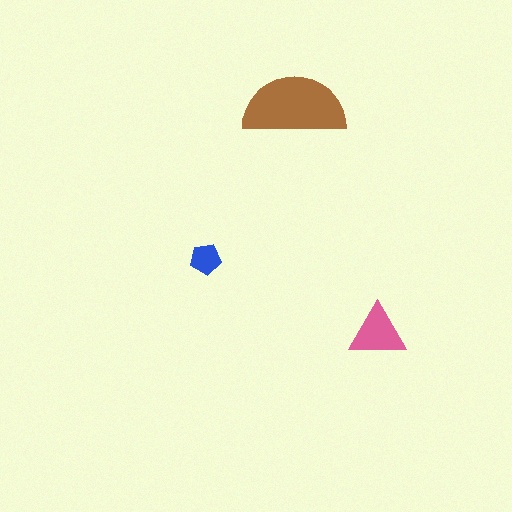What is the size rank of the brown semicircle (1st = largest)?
1st.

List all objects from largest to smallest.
The brown semicircle, the pink triangle, the blue pentagon.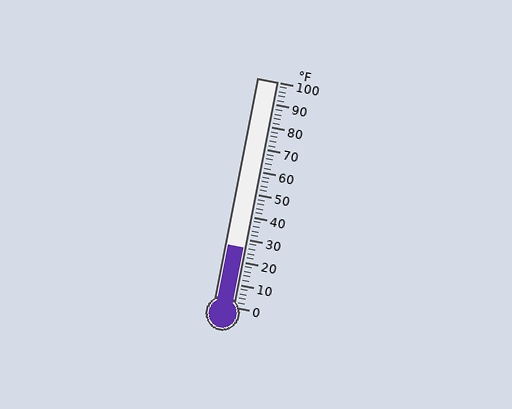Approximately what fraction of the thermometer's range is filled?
The thermometer is filled to approximately 25% of its range.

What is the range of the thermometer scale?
The thermometer scale ranges from 0°F to 100°F.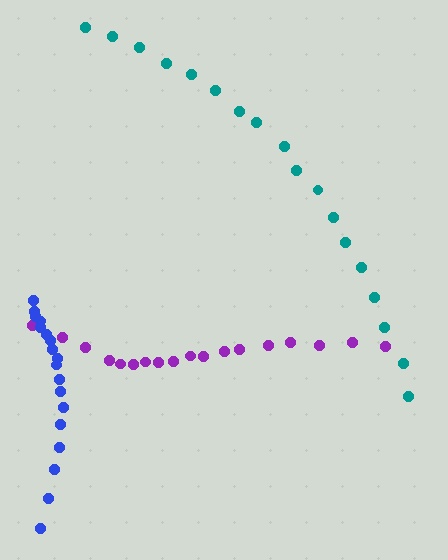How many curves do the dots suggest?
There are 3 distinct paths.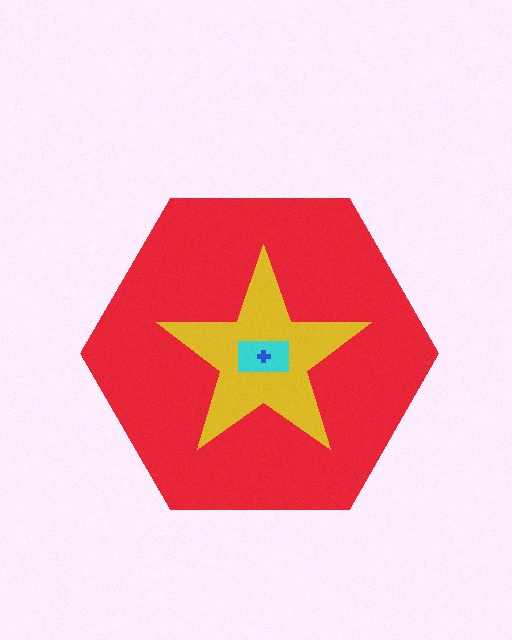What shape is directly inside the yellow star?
The cyan rectangle.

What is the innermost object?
The blue cross.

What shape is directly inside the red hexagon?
The yellow star.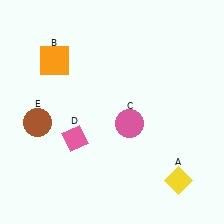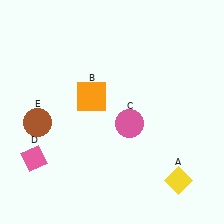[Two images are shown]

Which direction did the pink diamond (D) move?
The pink diamond (D) moved left.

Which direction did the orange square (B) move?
The orange square (B) moved right.